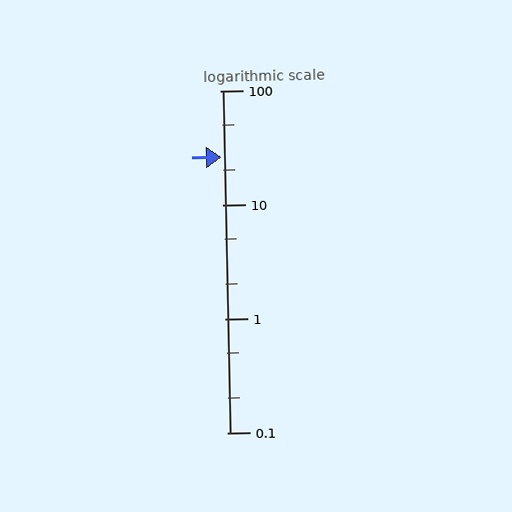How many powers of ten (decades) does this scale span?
The scale spans 3 decades, from 0.1 to 100.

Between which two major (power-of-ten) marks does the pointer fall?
The pointer is between 10 and 100.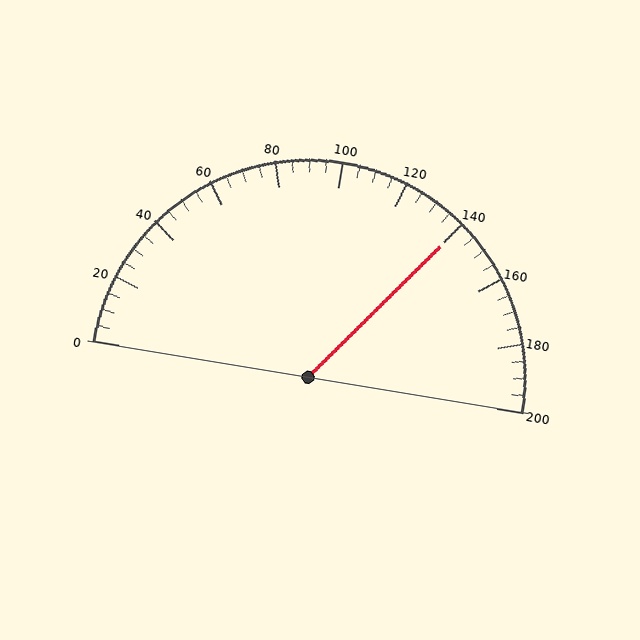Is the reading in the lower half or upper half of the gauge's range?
The reading is in the upper half of the range (0 to 200).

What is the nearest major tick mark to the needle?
The nearest major tick mark is 140.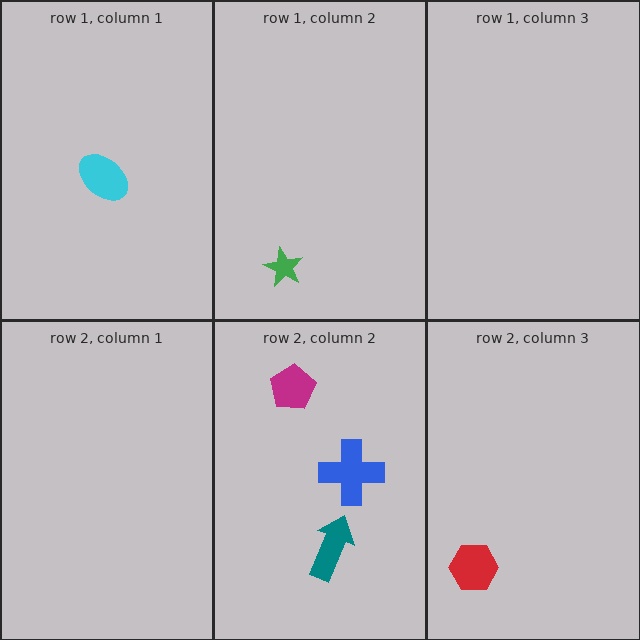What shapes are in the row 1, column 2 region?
The green star.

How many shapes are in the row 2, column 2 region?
3.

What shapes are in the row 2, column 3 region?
The red hexagon.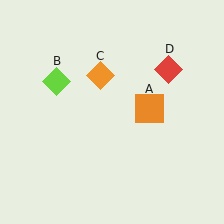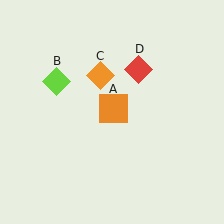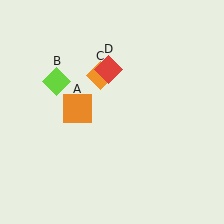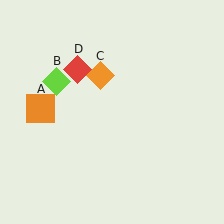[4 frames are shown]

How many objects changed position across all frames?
2 objects changed position: orange square (object A), red diamond (object D).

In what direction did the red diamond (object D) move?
The red diamond (object D) moved left.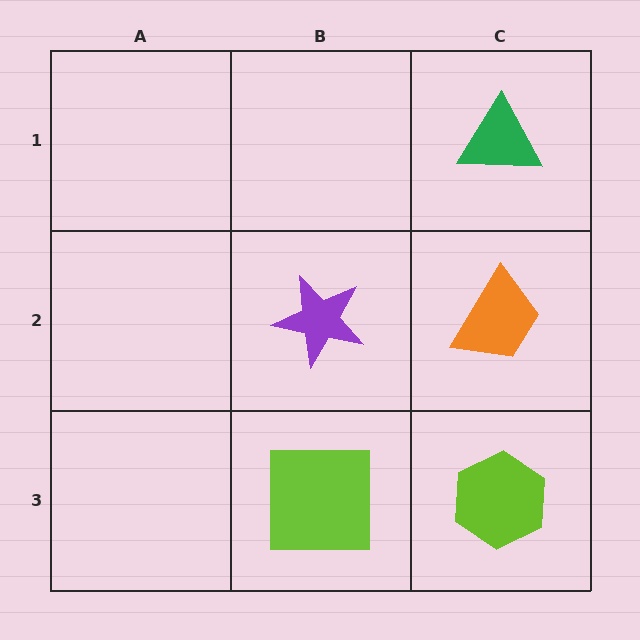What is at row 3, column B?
A lime square.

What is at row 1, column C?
A green triangle.